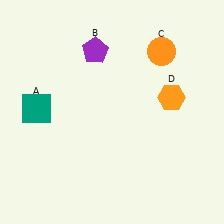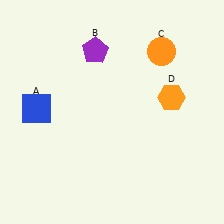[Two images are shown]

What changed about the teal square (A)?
In Image 1, A is teal. In Image 2, it changed to blue.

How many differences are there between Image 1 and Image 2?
There is 1 difference between the two images.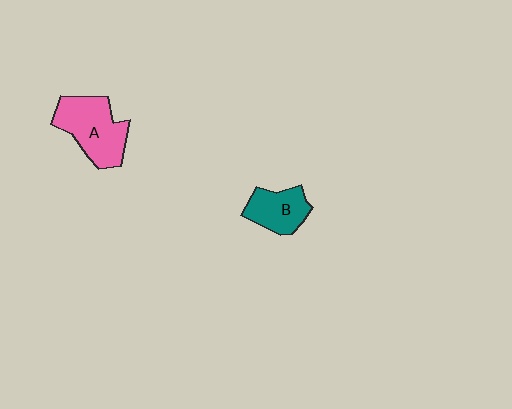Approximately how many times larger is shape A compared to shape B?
Approximately 1.5 times.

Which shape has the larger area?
Shape A (pink).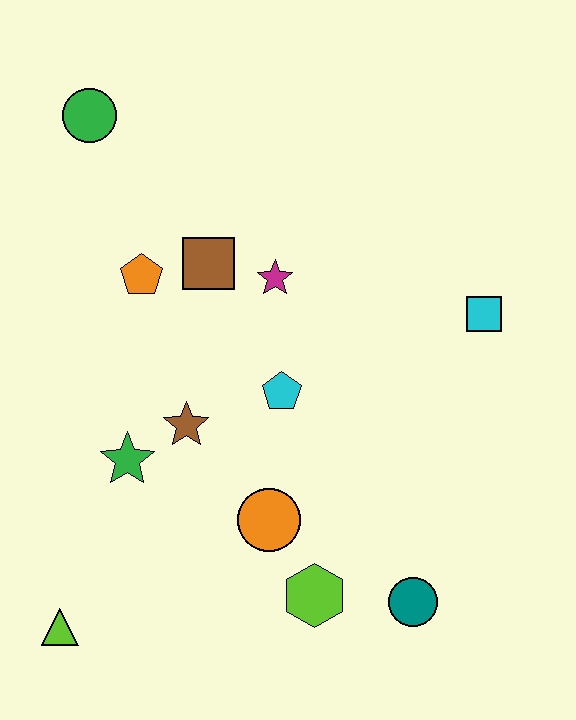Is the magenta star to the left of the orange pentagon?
No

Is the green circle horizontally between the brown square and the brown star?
No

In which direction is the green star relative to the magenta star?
The green star is below the magenta star.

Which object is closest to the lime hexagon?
The orange circle is closest to the lime hexagon.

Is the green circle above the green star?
Yes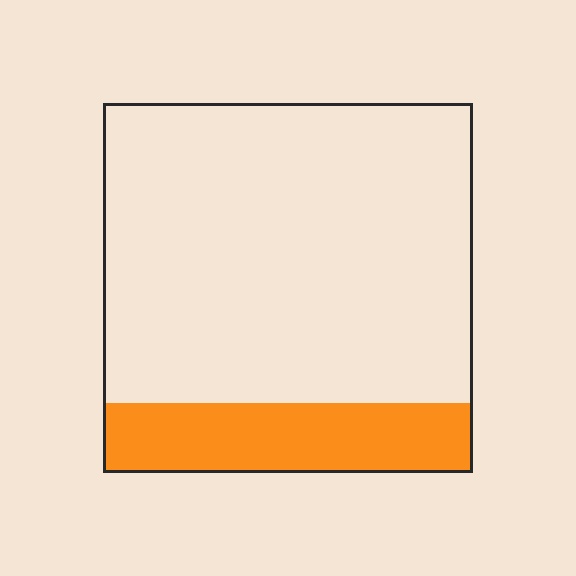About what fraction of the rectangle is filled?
About one fifth (1/5).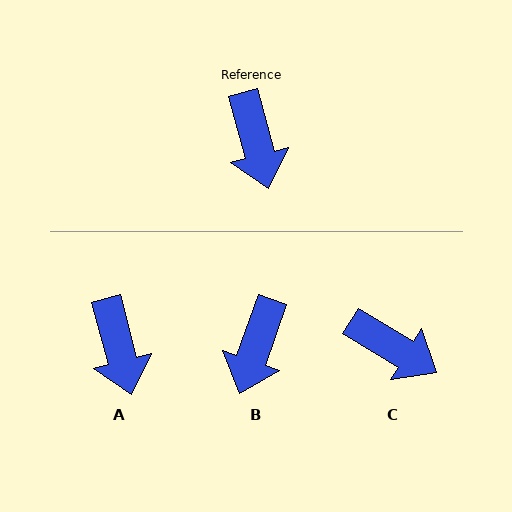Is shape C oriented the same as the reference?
No, it is off by about 44 degrees.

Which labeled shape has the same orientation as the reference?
A.